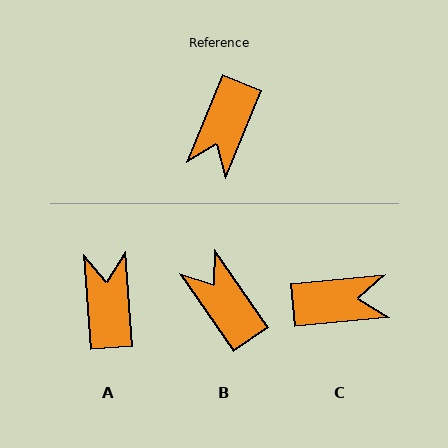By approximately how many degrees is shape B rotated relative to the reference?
Approximately 123 degrees clockwise.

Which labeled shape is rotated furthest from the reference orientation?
A, about 153 degrees away.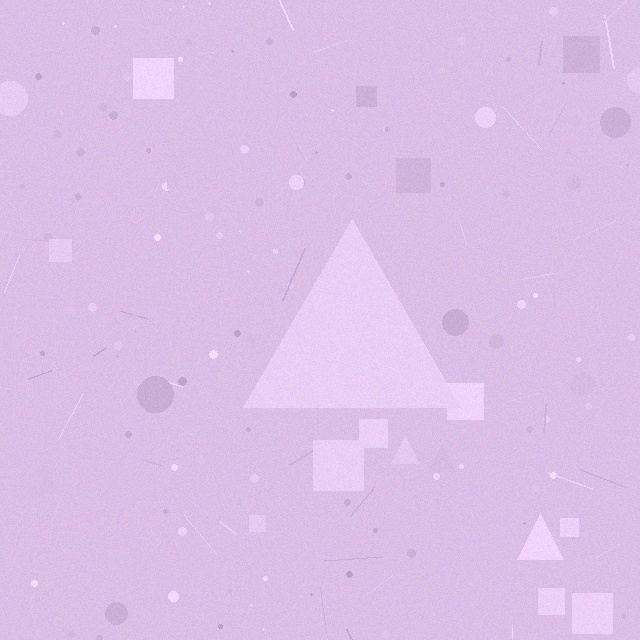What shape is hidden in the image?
A triangle is hidden in the image.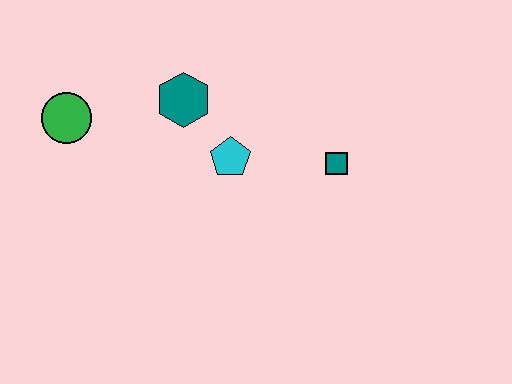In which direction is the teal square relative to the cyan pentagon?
The teal square is to the right of the cyan pentagon.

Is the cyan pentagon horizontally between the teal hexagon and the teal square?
Yes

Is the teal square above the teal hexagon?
No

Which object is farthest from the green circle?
The teal square is farthest from the green circle.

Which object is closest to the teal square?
The cyan pentagon is closest to the teal square.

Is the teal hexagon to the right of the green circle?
Yes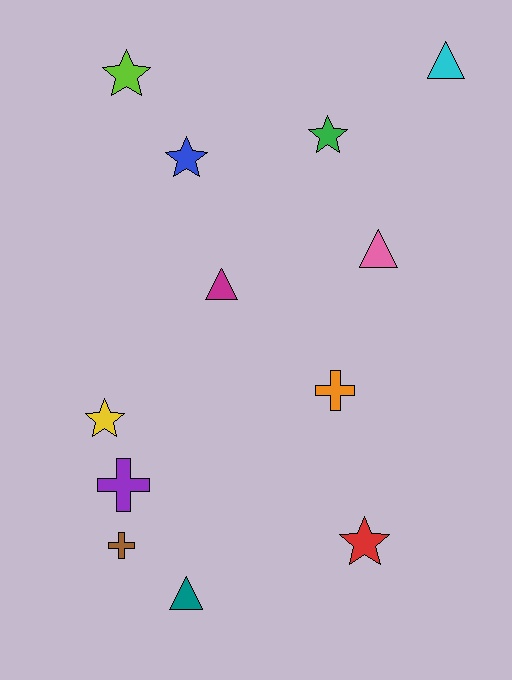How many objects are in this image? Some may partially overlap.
There are 12 objects.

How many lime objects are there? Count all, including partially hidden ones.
There is 1 lime object.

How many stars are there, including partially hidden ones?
There are 5 stars.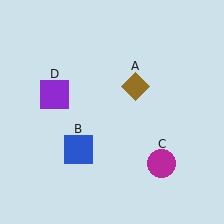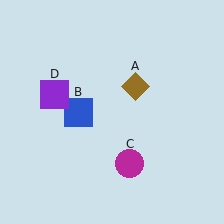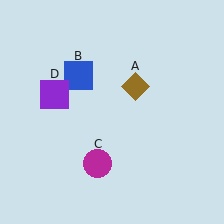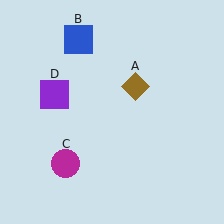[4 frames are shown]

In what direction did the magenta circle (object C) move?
The magenta circle (object C) moved left.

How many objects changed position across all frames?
2 objects changed position: blue square (object B), magenta circle (object C).